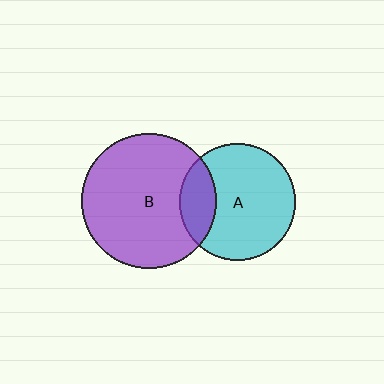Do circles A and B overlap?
Yes.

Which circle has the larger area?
Circle B (purple).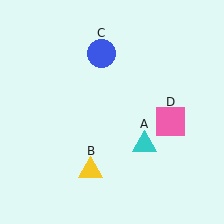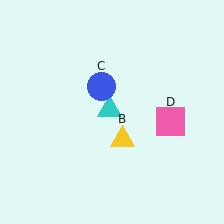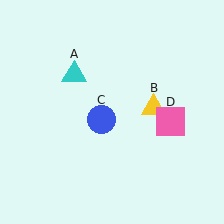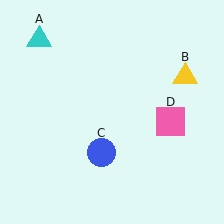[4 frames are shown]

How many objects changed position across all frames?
3 objects changed position: cyan triangle (object A), yellow triangle (object B), blue circle (object C).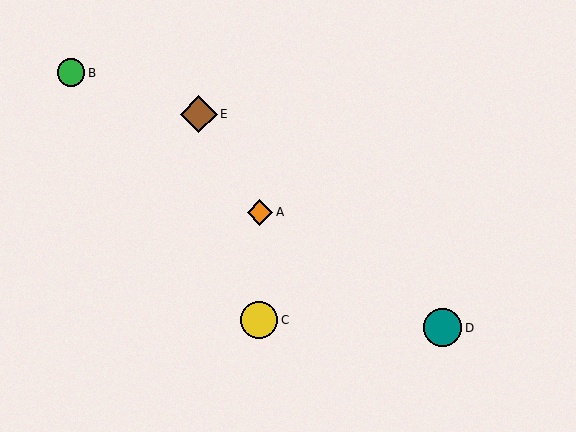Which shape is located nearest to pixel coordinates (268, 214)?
The orange diamond (labeled A) at (260, 212) is nearest to that location.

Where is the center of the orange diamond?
The center of the orange diamond is at (260, 212).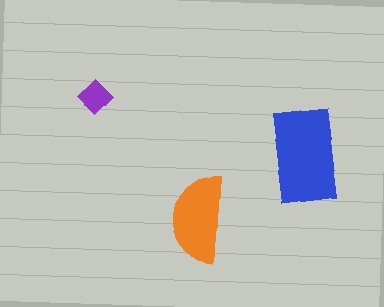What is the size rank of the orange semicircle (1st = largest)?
2nd.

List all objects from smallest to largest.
The purple diamond, the orange semicircle, the blue rectangle.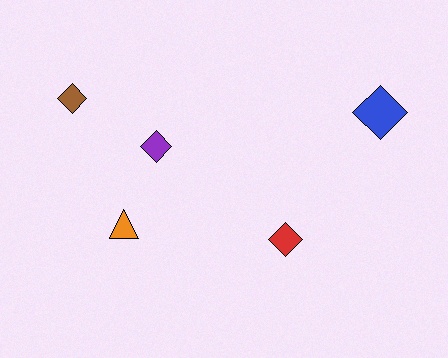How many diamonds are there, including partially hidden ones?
There are 4 diamonds.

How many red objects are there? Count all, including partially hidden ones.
There is 1 red object.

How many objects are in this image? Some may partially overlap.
There are 5 objects.